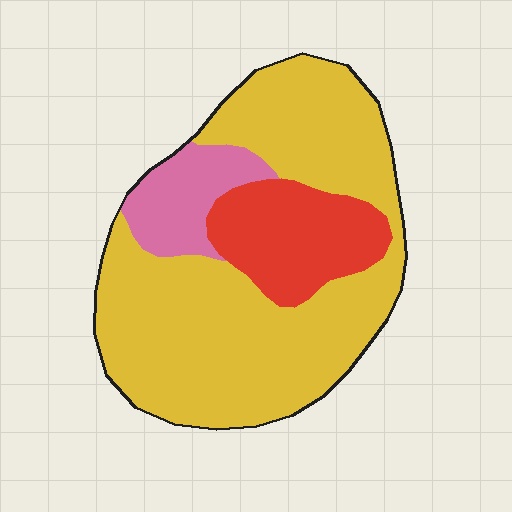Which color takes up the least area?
Pink, at roughly 10%.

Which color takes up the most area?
Yellow, at roughly 70%.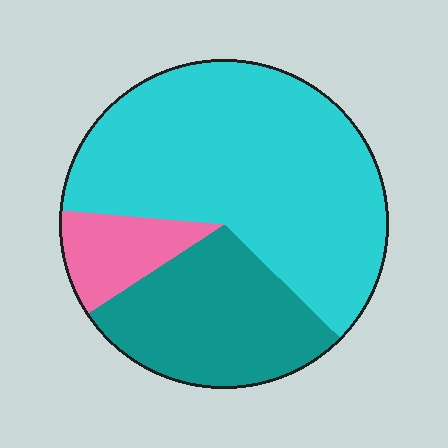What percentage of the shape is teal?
Teal takes up about one quarter (1/4) of the shape.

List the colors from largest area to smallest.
From largest to smallest: cyan, teal, pink.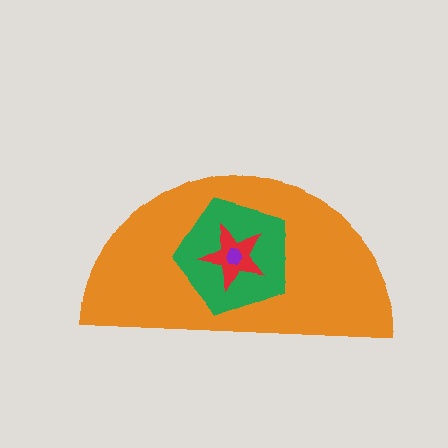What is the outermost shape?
The orange semicircle.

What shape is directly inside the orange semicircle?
The green pentagon.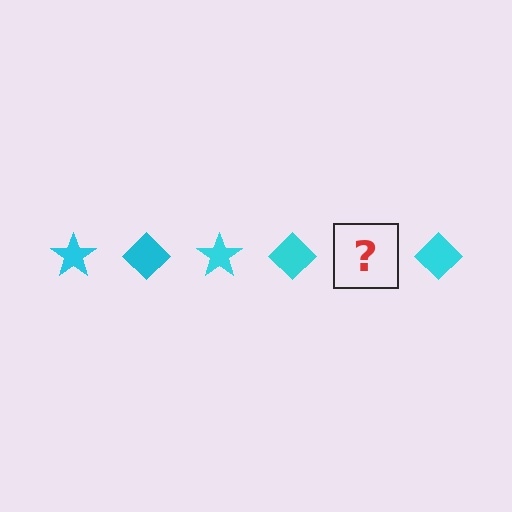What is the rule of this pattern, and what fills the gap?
The rule is that the pattern cycles through star, diamond shapes in cyan. The gap should be filled with a cyan star.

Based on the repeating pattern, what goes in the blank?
The blank should be a cyan star.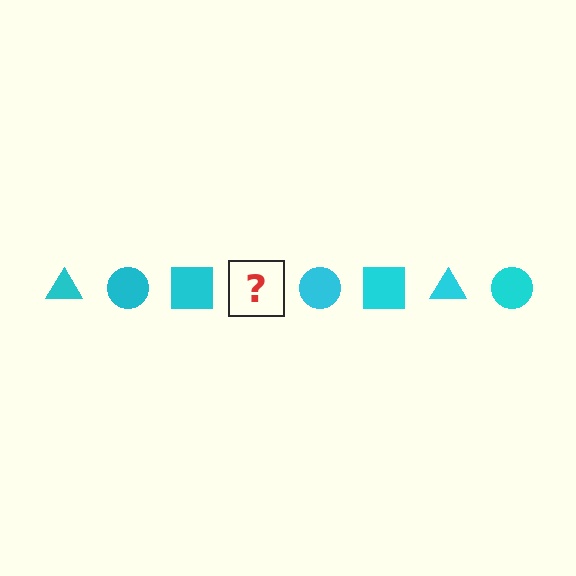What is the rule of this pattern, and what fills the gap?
The rule is that the pattern cycles through triangle, circle, square shapes in cyan. The gap should be filled with a cyan triangle.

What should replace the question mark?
The question mark should be replaced with a cyan triangle.